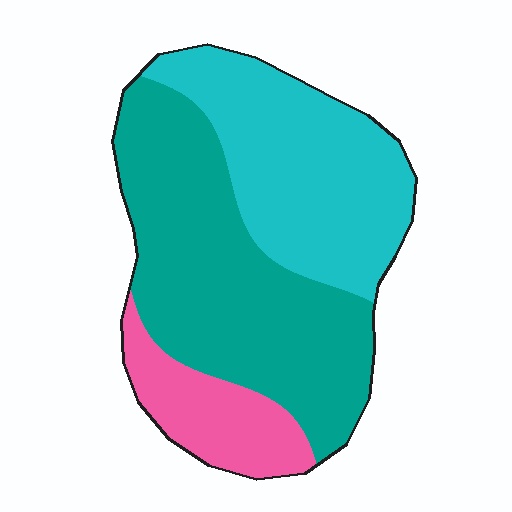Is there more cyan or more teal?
Teal.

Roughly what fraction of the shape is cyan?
Cyan takes up about three eighths (3/8) of the shape.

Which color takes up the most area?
Teal, at roughly 50%.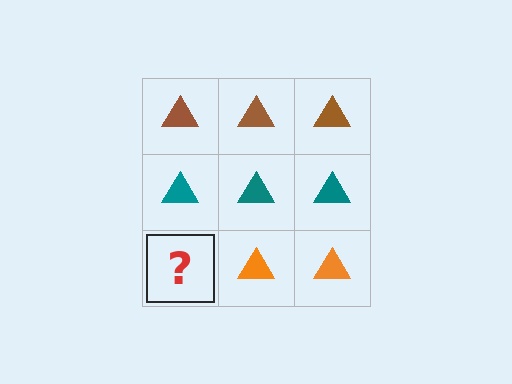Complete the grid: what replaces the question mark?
The question mark should be replaced with an orange triangle.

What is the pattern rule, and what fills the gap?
The rule is that each row has a consistent color. The gap should be filled with an orange triangle.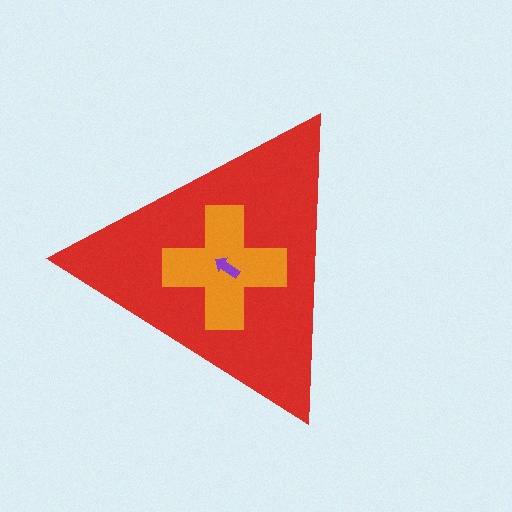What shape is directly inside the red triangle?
The orange cross.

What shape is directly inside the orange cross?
The purple arrow.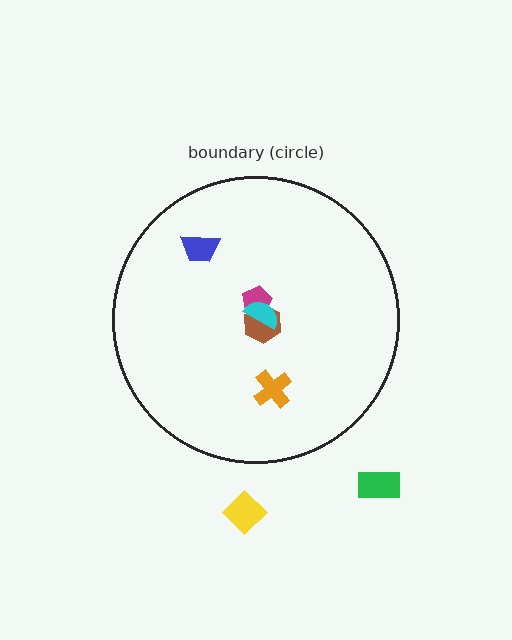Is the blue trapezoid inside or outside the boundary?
Inside.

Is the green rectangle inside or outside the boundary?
Outside.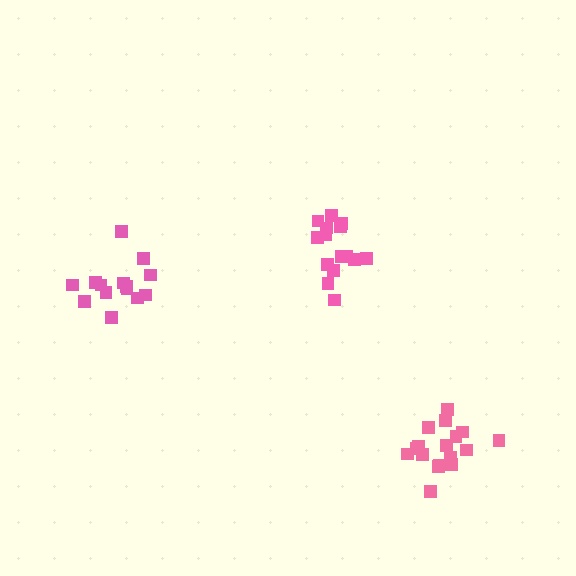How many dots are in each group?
Group 1: 15 dots, Group 2: 17 dots, Group 3: 14 dots (46 total).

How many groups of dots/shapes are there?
There are 3 groups.